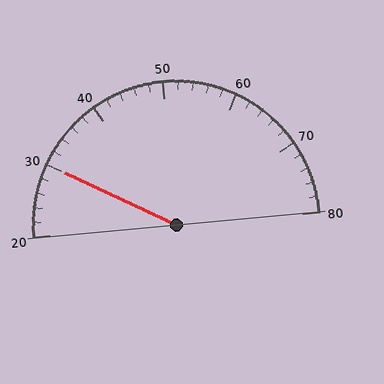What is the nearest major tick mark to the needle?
The nearest major tick mark is 30.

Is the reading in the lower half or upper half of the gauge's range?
The reading is in the lower half of the range (20 to 80).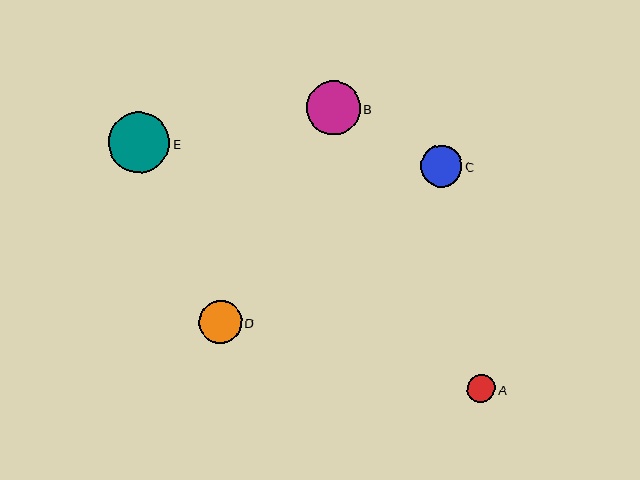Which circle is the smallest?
Circle A is the smallest with a size of approximately 28 pixels.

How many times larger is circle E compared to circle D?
Circle E is approximately 1.4 times the size of circle D.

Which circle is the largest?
Circle E is the largest with a size of approximately 61 pixels.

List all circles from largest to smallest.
From largest to smallest: E, B, D, C, A.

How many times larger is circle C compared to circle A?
Circle C is approximately 1.5 times the size of circle A.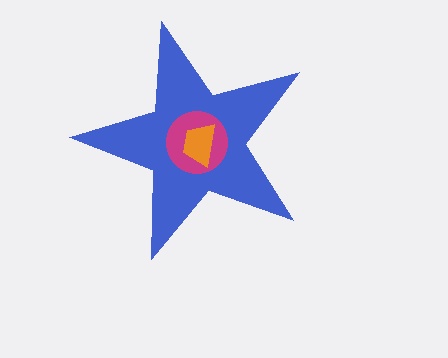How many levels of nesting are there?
3.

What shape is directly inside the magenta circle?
The orange trapezoid.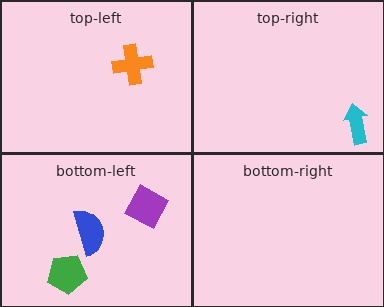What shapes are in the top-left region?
The orange cross.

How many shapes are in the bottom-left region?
3.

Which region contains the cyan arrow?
The top-right region.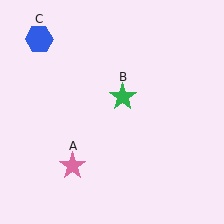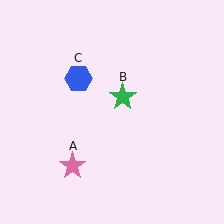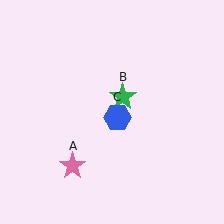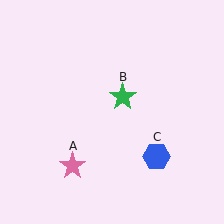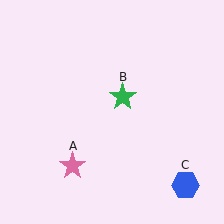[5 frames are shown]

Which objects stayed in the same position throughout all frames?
Pink star (object A) and green star (object B) remained stationary.